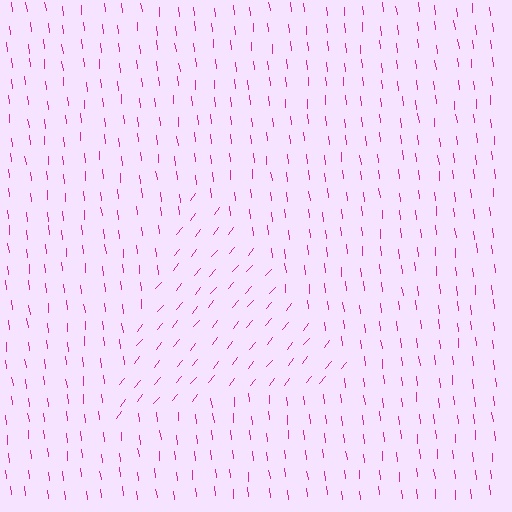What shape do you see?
I see a triangle.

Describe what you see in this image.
The image is filled with small magenta line segments. A triangle region in the image has lines oriented differently from the surrounding lines, creating a visible texture boundary.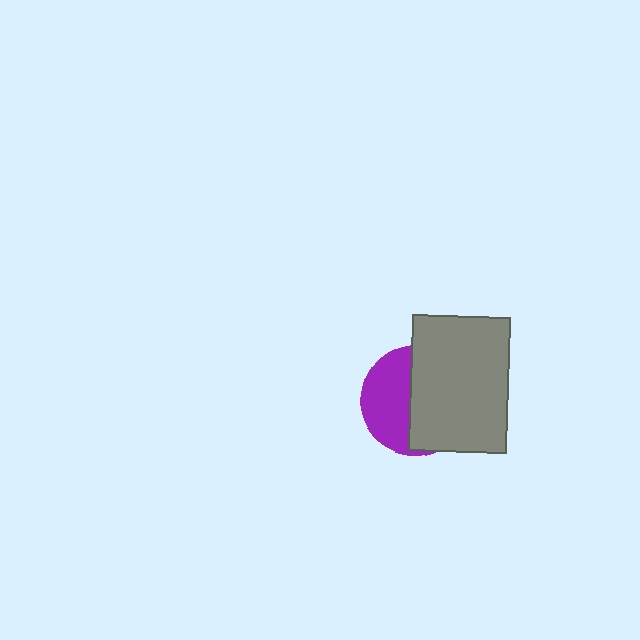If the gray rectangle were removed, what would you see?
You would see the complete purple circle.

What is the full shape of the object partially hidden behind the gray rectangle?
The partially hidden object is a purple circle.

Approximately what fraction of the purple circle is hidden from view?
Roughly 57% of the purple circle is hidden behind the gray rectangle.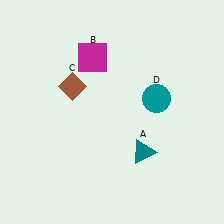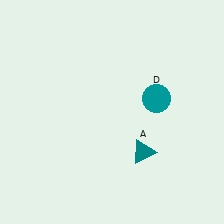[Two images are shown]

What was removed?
The brown diamond (C), the magenta square (B) were removed in Image 2.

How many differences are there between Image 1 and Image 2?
There are 2 differences between the two images.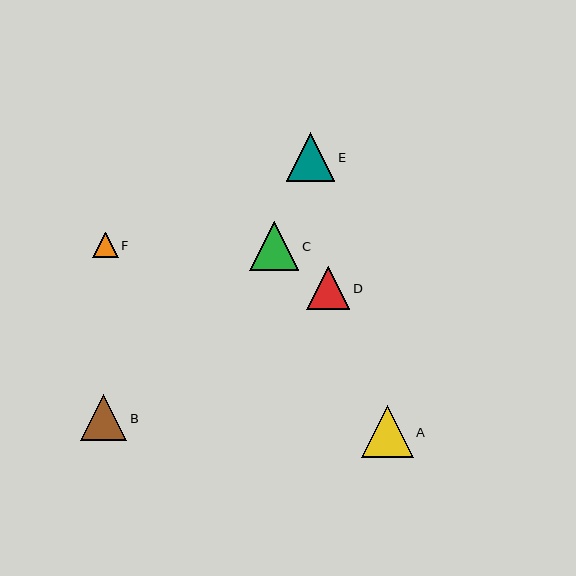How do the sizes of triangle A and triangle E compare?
Triangle A and triangle E are approximately the same size.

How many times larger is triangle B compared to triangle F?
Triangle B is approximately 1.8 times the size of triangle F.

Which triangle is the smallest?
Triangle F is the smallest with a size of approximately 25 pixels.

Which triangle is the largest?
Triangle A is the largest with a size of approximately 52 pixels.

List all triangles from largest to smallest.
From largest to smallest: A, C, E, B, D, F.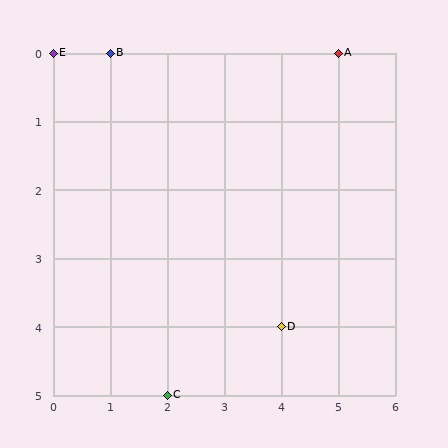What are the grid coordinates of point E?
Point E is at grid coordinates (0, 0).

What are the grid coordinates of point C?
Point C is at grid coordinates (2, 5).